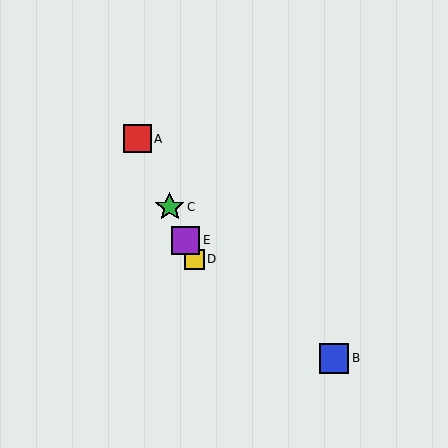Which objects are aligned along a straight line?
Objects A, C, D, E are aligned along a straight line.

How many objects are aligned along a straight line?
4 objects (A, C, D, E) are aligned along a straight line.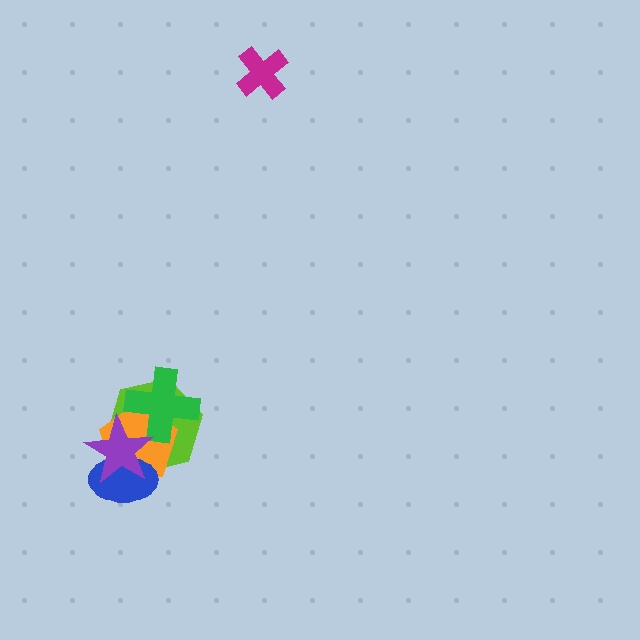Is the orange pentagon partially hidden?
Yes, it is partially covered by another shape.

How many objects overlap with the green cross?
3 objects overlap with the green cross.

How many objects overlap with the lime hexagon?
4 objects overlap with the lime hexagon.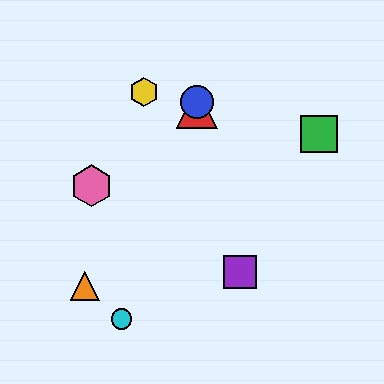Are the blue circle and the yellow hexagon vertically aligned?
No, the blue circle is at x≈197 and the yellow hexagon is at x≈144.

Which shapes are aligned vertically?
The red triangle, the blue circle are aligned vertically.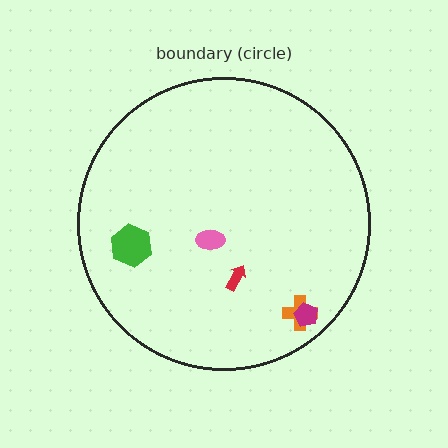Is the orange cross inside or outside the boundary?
Inside.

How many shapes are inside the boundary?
5 inside, 0 outside.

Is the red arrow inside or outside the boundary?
Inside.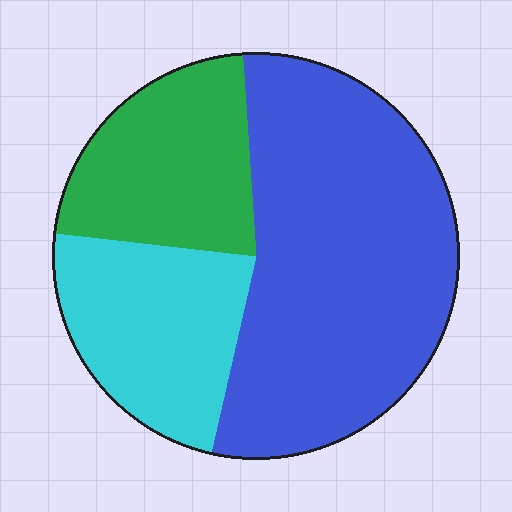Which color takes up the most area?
Blue, at roughly 55%.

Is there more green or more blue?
Blue.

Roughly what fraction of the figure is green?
Green takes up about one fifth (1/5) of the figure.